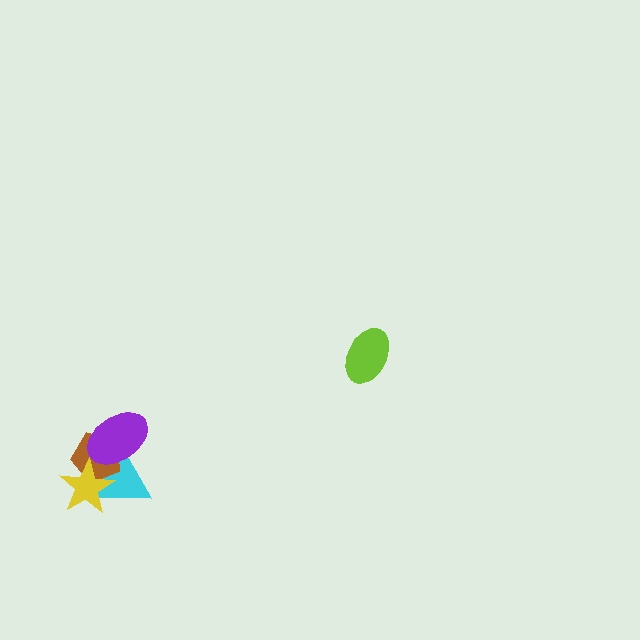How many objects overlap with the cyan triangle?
3 objects overlap with the cyan triangle.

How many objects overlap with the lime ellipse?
0 objects overlap with the lime ellipse.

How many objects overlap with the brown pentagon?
3 objects overlap with the brown pentagon.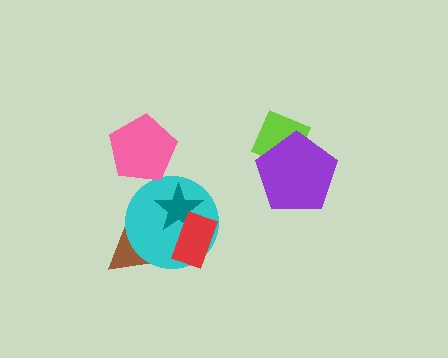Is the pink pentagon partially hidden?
No, no other shape covers it.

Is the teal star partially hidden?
Yes, it is partially covered by another shape.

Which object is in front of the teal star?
The red rectangle is in front of the teal star.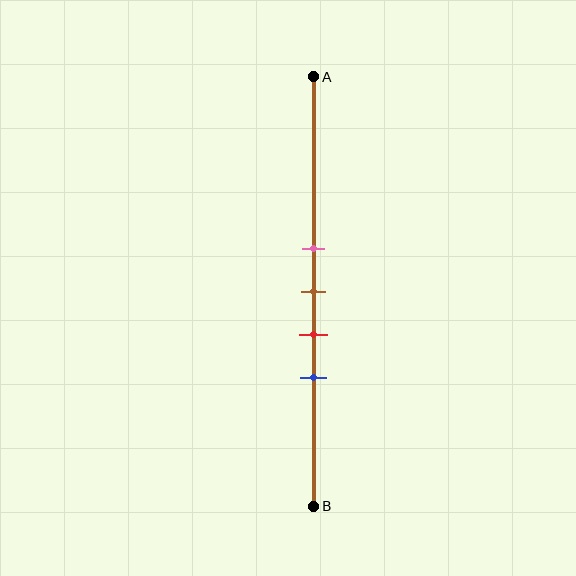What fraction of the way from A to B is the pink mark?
The pink mark is approximately 40% (0.4) of the way from A to B.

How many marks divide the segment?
There are 4 marks dividing the segment.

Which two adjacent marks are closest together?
The pink and brown marks are the closest adjacent pair.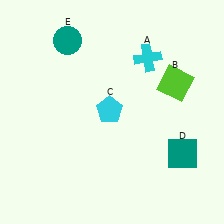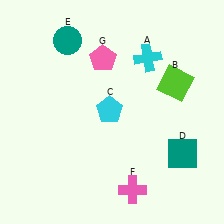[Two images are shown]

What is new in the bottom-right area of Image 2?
A pink cross (F) was added in the bottom-right area of Image 2.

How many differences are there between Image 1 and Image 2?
There are 2 differences between the two images.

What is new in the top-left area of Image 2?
A pink pentagon (G) was added in the top-left area of Image 2.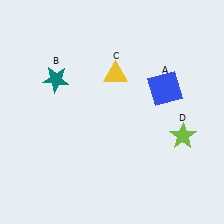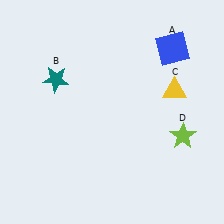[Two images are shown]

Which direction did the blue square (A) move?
The blue square (A) moved up.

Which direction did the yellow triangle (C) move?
The yellow triangle (C) moved right.